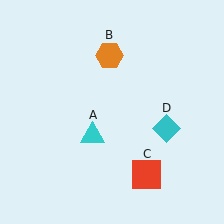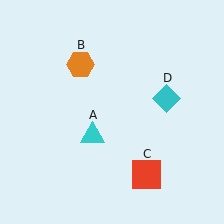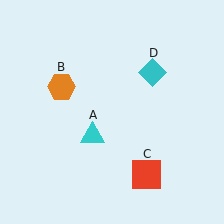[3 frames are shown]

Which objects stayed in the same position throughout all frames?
Cyan triangle (object A) and red square (object C) remained stationary.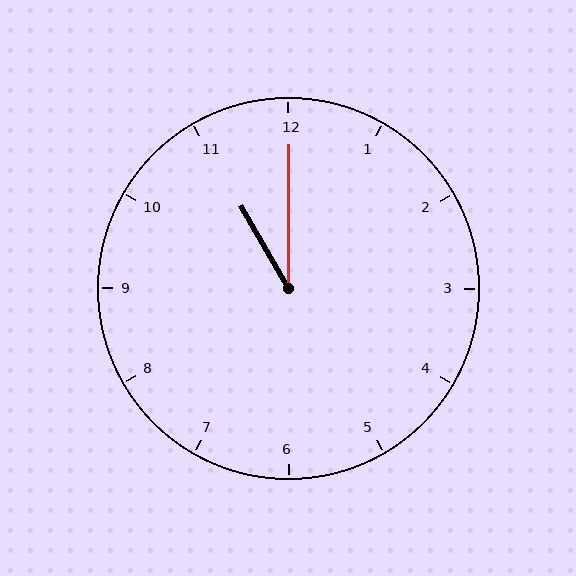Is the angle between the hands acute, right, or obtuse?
It is acute.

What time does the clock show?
11:00.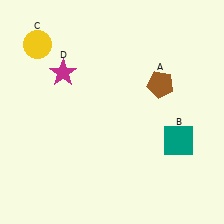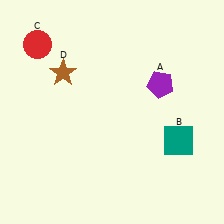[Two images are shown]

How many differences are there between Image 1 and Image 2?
There are 3 differences between the two images.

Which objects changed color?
A changed from brown to purple. C changed from yellow to red. D changed from magenta to brown.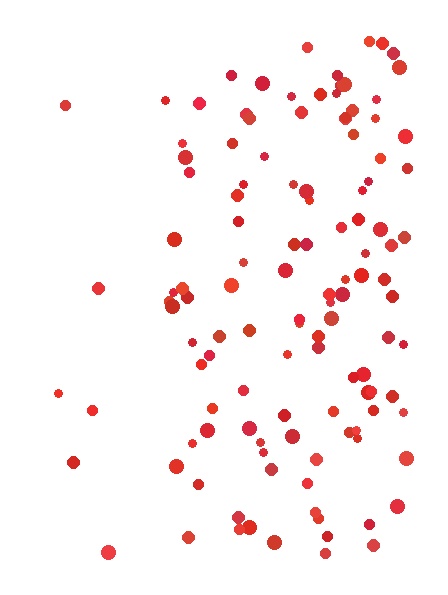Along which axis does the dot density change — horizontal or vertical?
Horizontal.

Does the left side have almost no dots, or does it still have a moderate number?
Still a moderate number, just noticeably fewer than the right.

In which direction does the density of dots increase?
From left to right, with the right side densest.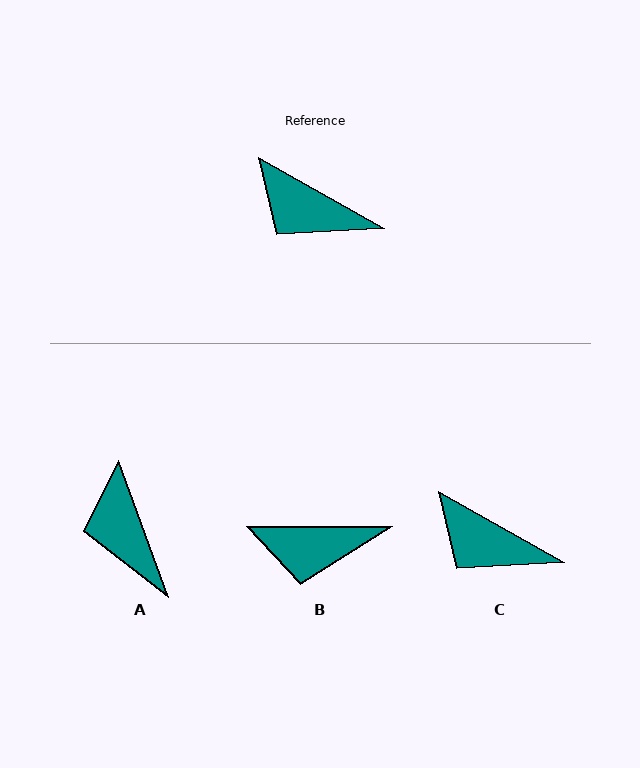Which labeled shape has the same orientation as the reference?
C.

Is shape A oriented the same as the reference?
No, it is off by about 40 degrees.